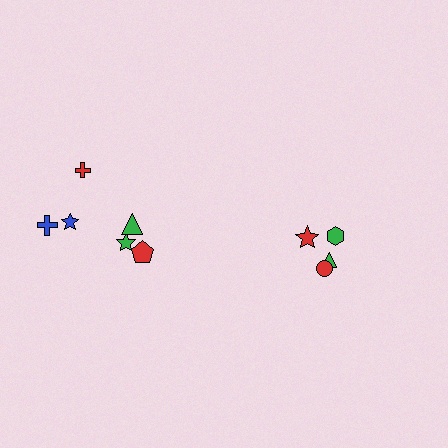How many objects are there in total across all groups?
There are 10 objects.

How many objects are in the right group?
There are 4 objects.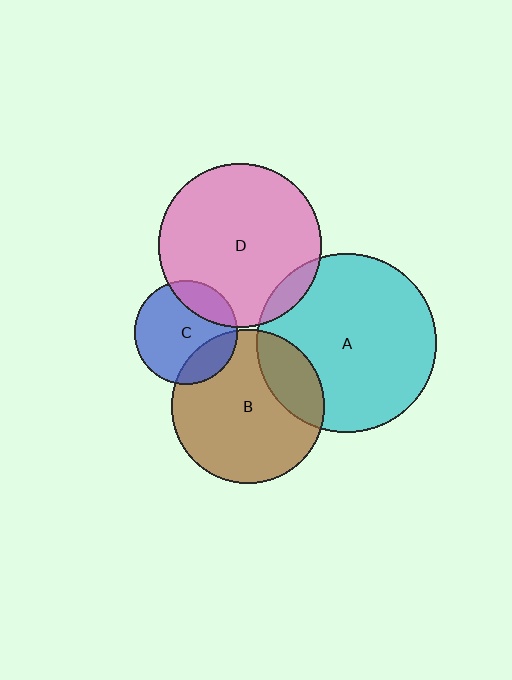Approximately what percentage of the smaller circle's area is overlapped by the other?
Approximately 20%.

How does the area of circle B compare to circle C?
Approximately 2.2 times.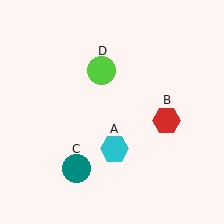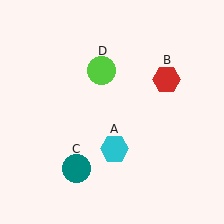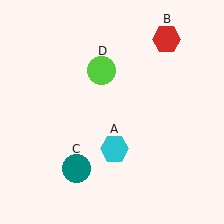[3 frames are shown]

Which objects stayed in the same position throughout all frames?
Cyan hexagon (object A) and teal circle (object C) and lime circle (object D) remained stationary.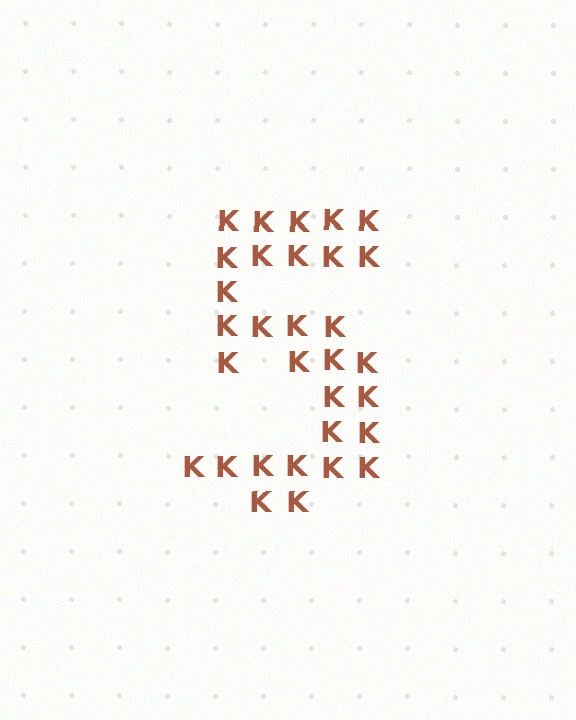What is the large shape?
The large shape is the digit 5.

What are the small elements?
The small elements are letter K's.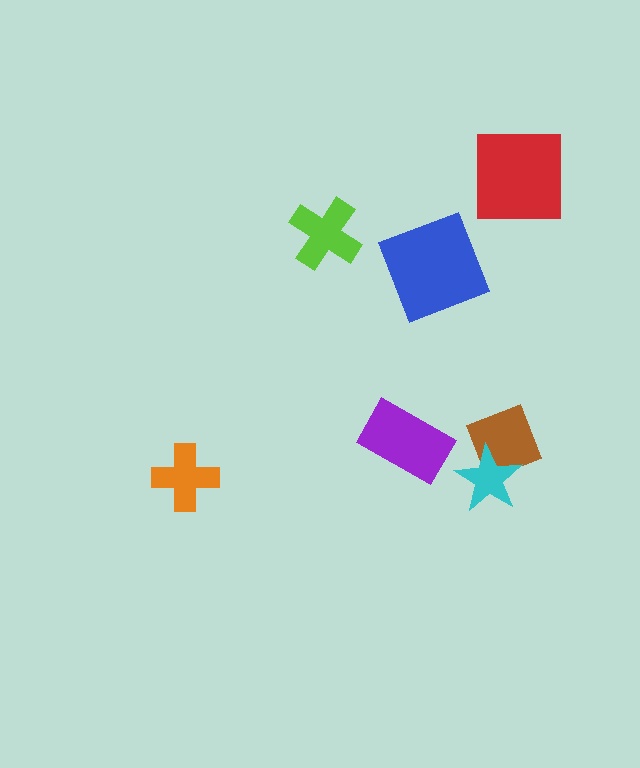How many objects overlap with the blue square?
0 objects overlap with the blue square.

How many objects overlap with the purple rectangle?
0 objects overlap with the purple rectangle.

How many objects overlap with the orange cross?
0 objects overlap with the orange cross.